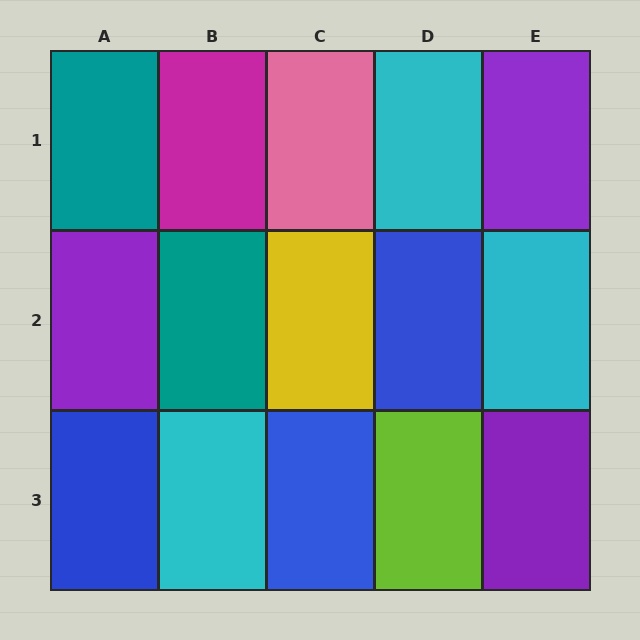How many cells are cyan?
3 cells are cyan.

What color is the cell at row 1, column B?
Magenta.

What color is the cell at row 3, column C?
Blue.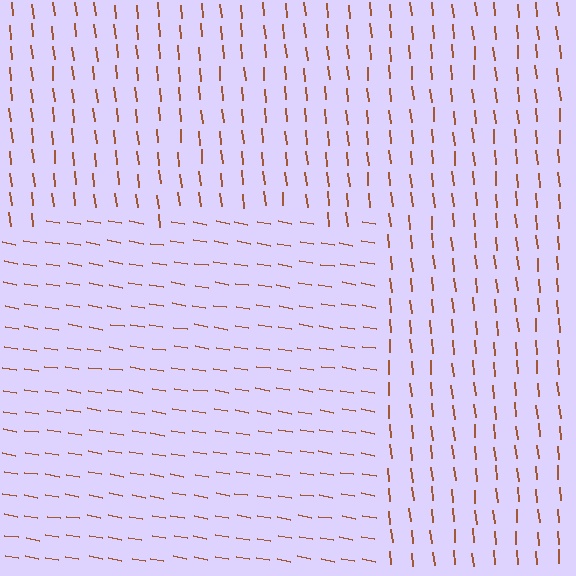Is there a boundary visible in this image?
Yes, there is a texture boundary formed by a change in line orientation.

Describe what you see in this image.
The image is filled with small brown line segments. A rectangle region in the image has lines oriented differently from the surrounding lines, creating a visible texture boundary.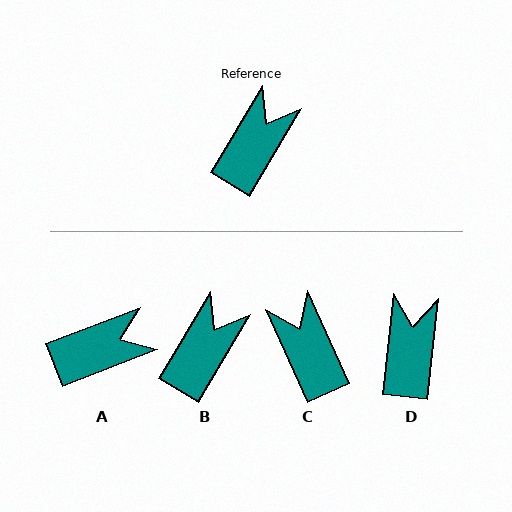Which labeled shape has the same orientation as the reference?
B.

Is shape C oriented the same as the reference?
No, it is off by about 55 degrees.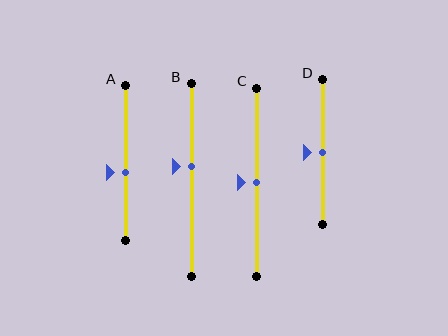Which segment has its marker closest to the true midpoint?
Segment C has its marker closest to the true midpoint.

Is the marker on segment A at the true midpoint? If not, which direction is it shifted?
No, the marker on segment A is shifted downward by about 6% of the segment length.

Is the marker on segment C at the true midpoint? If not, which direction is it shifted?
Yes, the marker on segment C is at the true midpoint.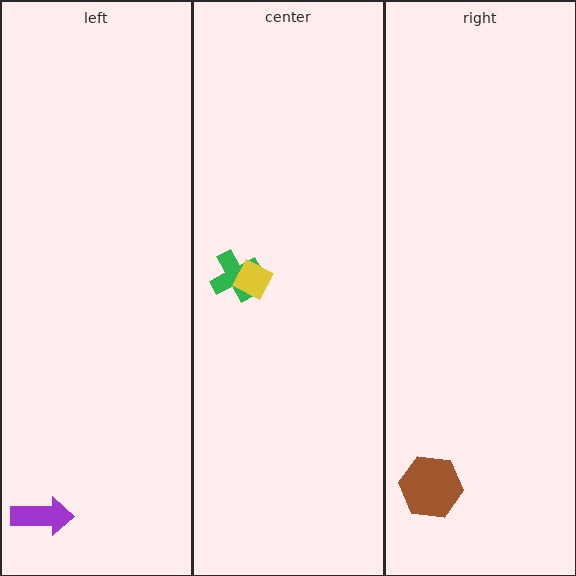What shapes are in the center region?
The green cross, the yellow diamond.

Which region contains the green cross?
The center region.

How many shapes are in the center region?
2.